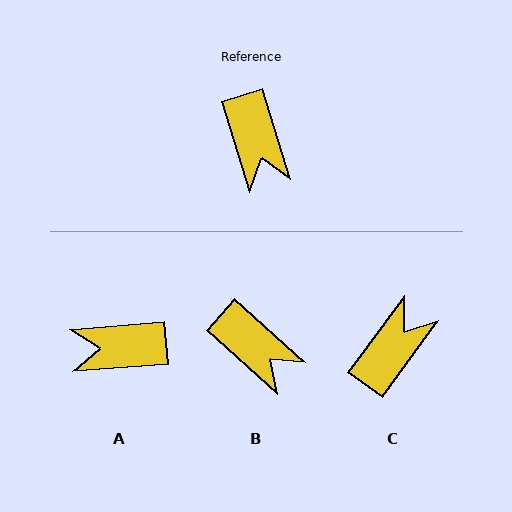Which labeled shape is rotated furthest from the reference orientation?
C, about 126 degrees away.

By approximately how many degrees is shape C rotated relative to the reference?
Approximately 126 degrees counter-clockwise.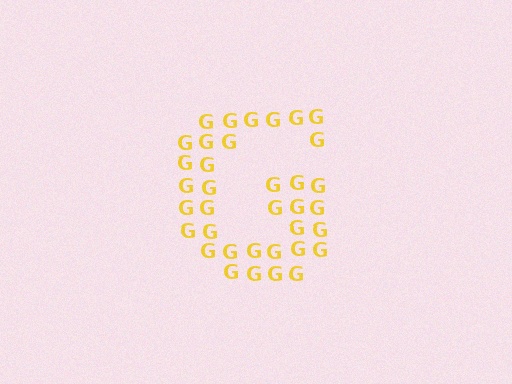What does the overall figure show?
The overall figure shows the letter G.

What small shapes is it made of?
It is made of small letter G's.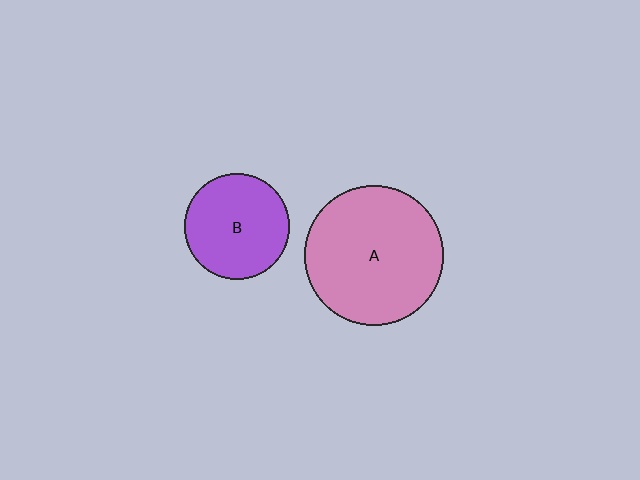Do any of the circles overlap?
No, none of the circles overlap.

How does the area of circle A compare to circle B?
Approximately 1.8 times.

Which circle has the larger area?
Circle A (pink).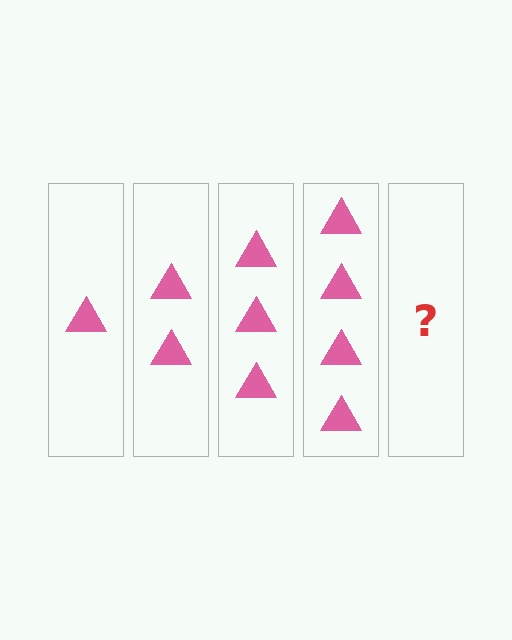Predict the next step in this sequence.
The next step is 5 triangles.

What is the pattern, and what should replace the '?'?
The pattern is that each step adds one more triangle. The '?' should be 5 triangles.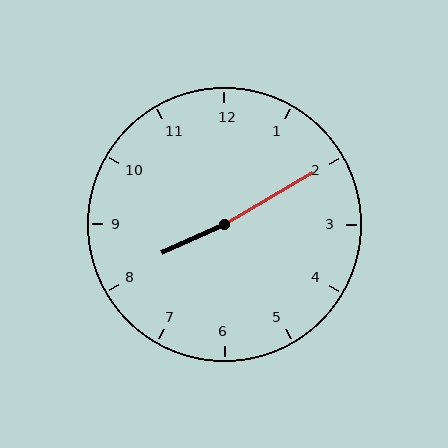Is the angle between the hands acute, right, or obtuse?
It is obtuse.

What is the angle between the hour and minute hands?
Approximately 175 degrees.